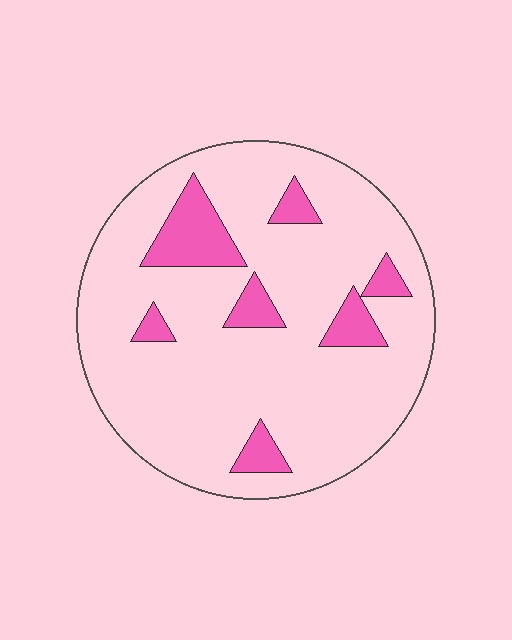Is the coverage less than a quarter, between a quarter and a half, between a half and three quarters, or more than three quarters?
Less than a quarter.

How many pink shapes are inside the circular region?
7.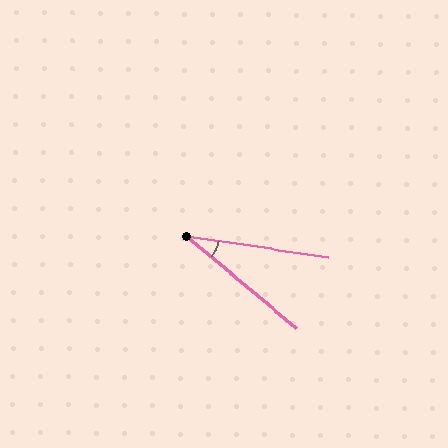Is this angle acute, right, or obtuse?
It is acute.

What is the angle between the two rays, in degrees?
Approximately 31 degrees.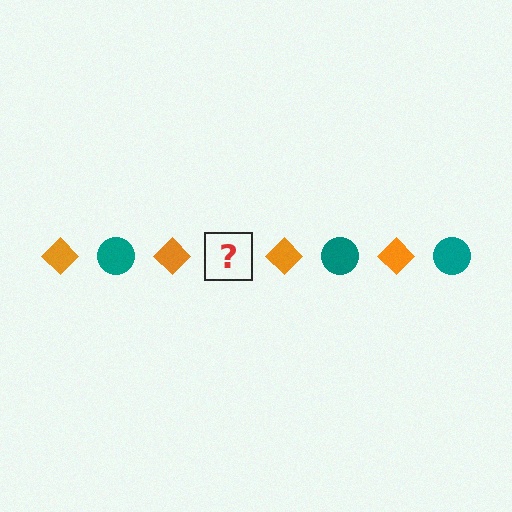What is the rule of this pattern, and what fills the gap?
The rule is that the pattern alternates between orange diamond and teal circle. The gap should be filled with a teal circle.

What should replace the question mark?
The question mark should be replaced with a teal circle.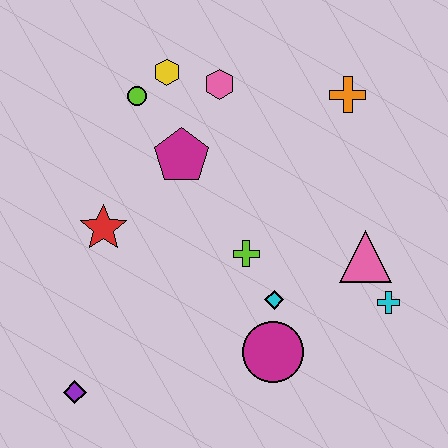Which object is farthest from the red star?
The cyan cross is farthest from the red star.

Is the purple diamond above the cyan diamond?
No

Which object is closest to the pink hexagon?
The yellow hexagon is closest to the pink hexagon.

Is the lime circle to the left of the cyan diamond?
Yes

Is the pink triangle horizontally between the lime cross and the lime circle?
No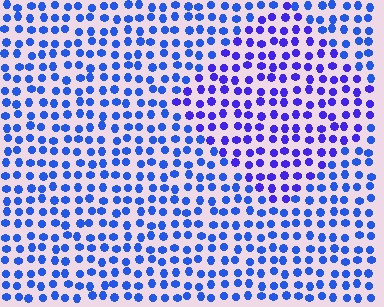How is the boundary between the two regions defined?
The boundary is defined purely by a slight shift in hue (about 26 degrees). Spacing, size, and orientation are identical on both sides.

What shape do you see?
I see a diamond.